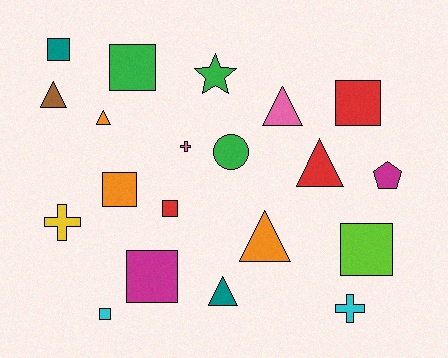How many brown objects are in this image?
There is 1 brown object.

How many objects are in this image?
There are 20 objects.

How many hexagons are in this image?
There are no hexagons.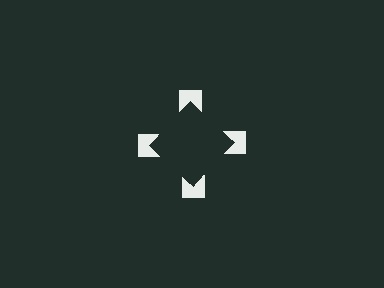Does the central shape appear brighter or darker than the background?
It typically appears slightly darker than the background, even though no actual brightness change is drawn.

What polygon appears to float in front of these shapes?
An illusory square — its edges are inferred from the aligned wedge cuts in the notched squares, not physically drawn.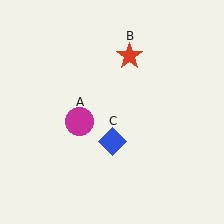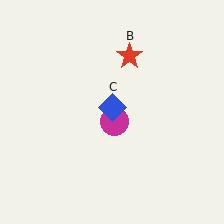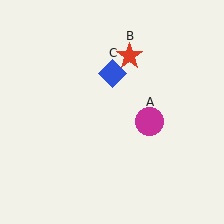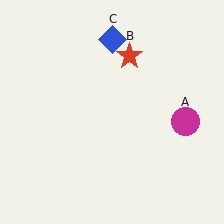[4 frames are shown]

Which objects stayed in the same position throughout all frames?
Red star (object B) remained stationary.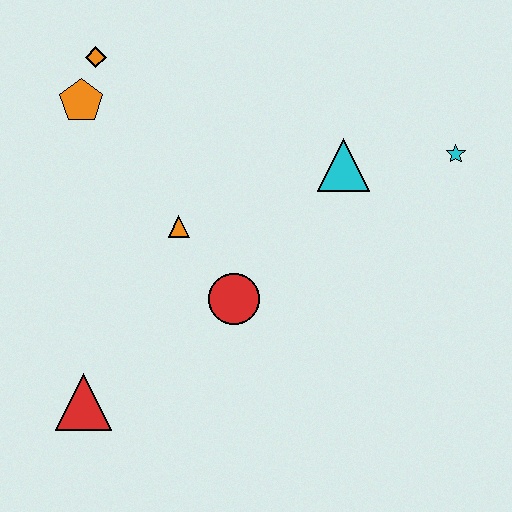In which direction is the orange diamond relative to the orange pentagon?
The orange diamond is above the orange pentagon.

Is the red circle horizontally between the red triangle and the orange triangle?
No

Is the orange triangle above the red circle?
Yes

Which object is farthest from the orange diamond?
The cyan star is farthest from the orange diamond.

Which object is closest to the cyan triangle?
The cyan star is closest to the cyan triangle.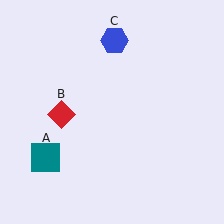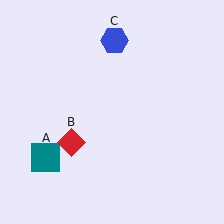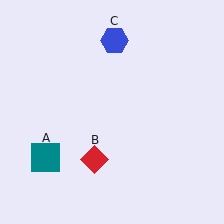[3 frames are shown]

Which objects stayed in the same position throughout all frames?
Teal square (object A) and blue hexagon (object C) remained stationary.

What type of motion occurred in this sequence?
The red diamond (object B) rotated counterclockwise around the center of the scene.